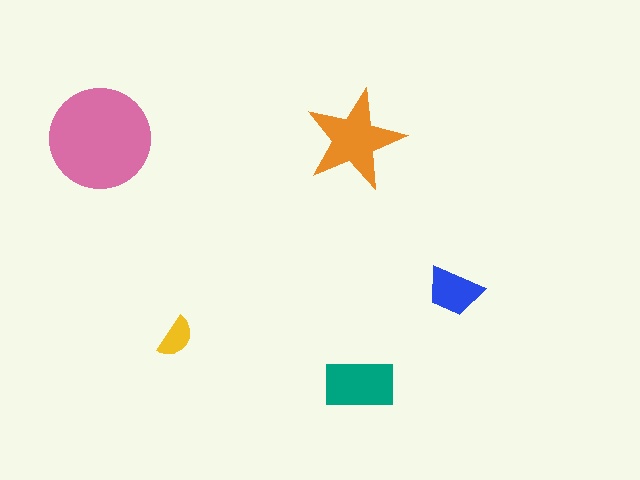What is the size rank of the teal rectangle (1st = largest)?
3rd.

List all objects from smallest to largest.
The yellow semicircle, the blue trapezoid, the teal rectangle, the orange star, the pink circle.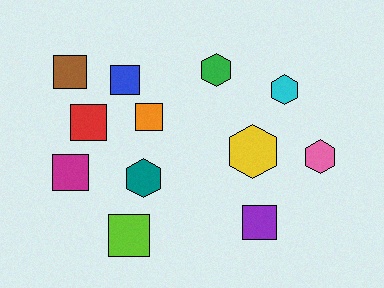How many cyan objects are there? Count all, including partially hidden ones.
There is 1 cyan object.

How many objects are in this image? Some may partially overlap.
There are 12 objects.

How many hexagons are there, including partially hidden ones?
There are 5 hexagons.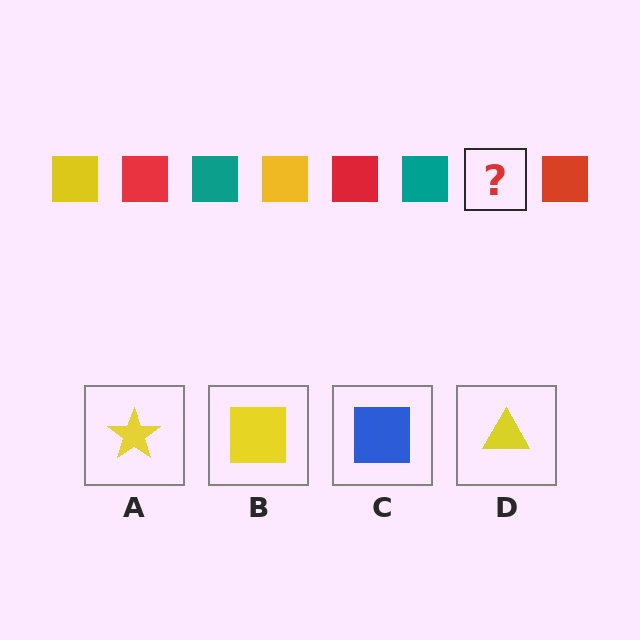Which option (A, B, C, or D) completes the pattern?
B.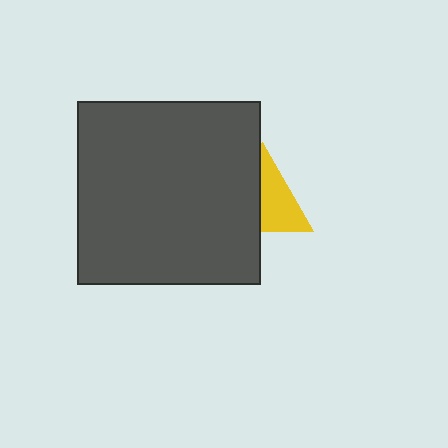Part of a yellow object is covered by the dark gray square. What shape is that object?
It is a triangle.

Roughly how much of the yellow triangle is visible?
About half of it is visible (roughly 52%).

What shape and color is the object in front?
The object in front is a dark gray square.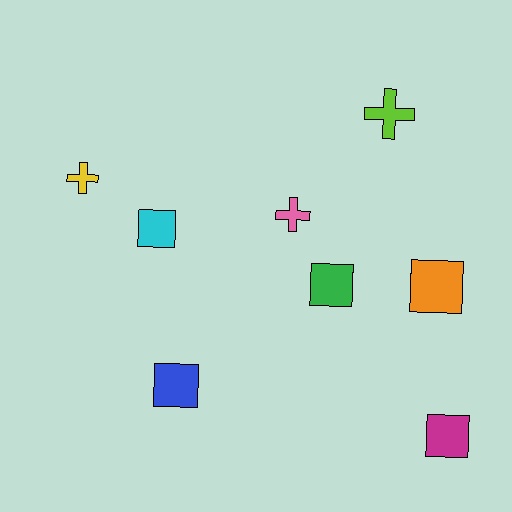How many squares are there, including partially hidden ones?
There are 5 squares.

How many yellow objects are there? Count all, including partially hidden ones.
There is 1 yellow object.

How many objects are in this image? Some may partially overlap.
There are 8 objects.